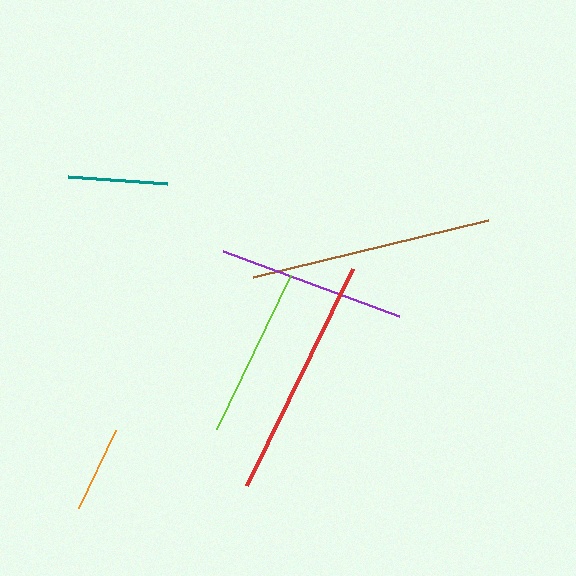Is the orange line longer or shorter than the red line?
The red line is longer than the orange line.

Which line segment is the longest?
The brown line is the longest at approximately 242 pixels.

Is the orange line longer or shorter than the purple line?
The purple line is longer than the orange line.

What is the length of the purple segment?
The purple segment is approximately 188 pixels long.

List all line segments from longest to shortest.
From longest to shortest: brown, red, purple, lime, teal, orange.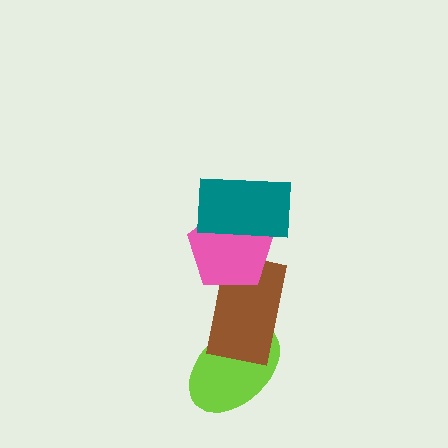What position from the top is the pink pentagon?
The pink pentagon is 2nd from the top.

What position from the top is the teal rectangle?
The teal rectangle is 1st from the top.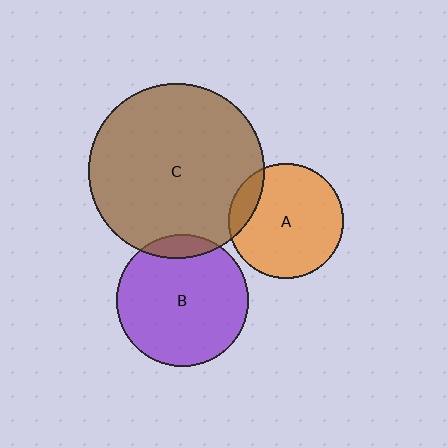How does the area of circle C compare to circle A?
Approximately 2.3 times.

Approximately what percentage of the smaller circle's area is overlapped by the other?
Approximately 15%.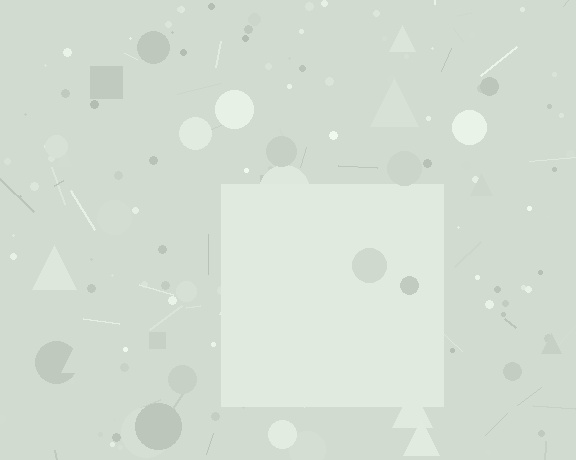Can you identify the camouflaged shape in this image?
The camouflaged shape is a square.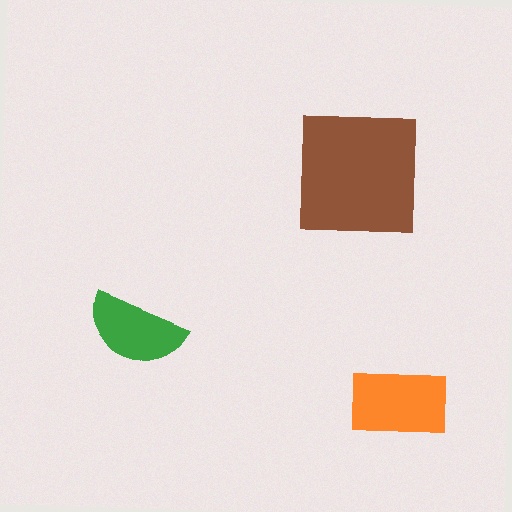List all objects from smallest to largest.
The green semicircle, the orange rectangle, the brown square.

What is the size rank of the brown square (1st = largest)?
1st.